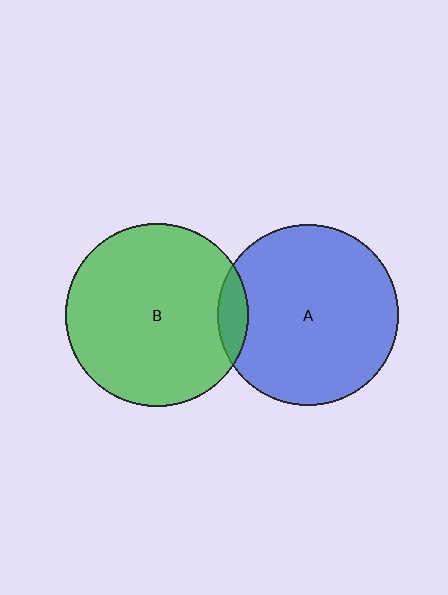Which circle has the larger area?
Circle B (green).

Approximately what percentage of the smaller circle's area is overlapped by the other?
Approximately 10%.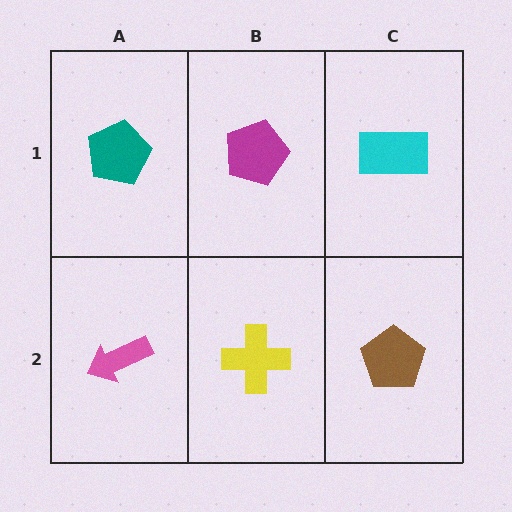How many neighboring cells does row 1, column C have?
2.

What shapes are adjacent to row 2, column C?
A cyan rectangle (row 1, column C), a yellow cross (row 2, column B).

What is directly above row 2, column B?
A magenta pentagon.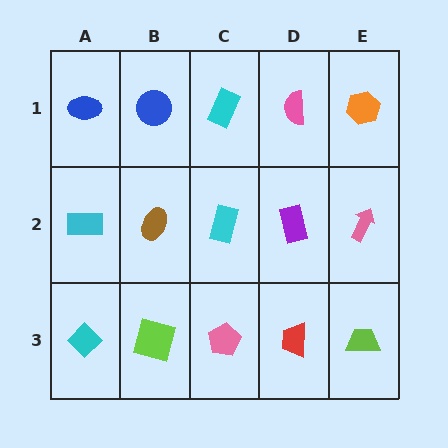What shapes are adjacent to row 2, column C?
A cyan rectangle (row 1, column C), a pink pentagon (row 3, column C), a brown ellipse (row 2, column B), a purple rectangle (row 2, column D).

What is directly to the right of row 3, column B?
A pink pentagon.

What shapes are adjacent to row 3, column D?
A purple rectangle (row 2, column D), a pink pentagon (row 3, column C), a lime trapezoid (row 3, column E).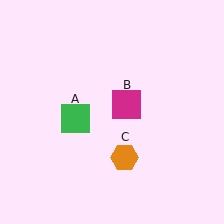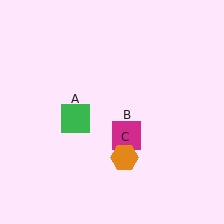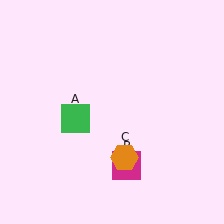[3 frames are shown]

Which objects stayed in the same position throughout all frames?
Green square (object A) and orange hexagon (object C) remained stationary.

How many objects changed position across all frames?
1 object changed position: magenta square (object B).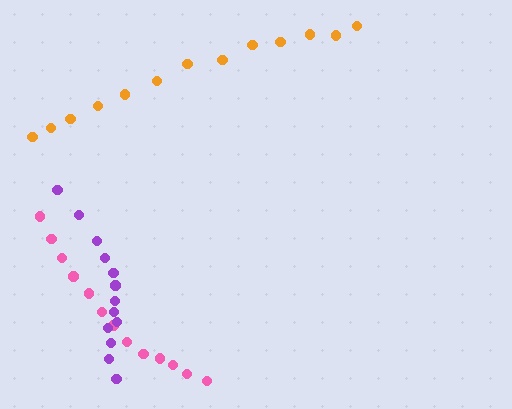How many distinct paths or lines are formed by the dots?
There are 3 distinct paths.